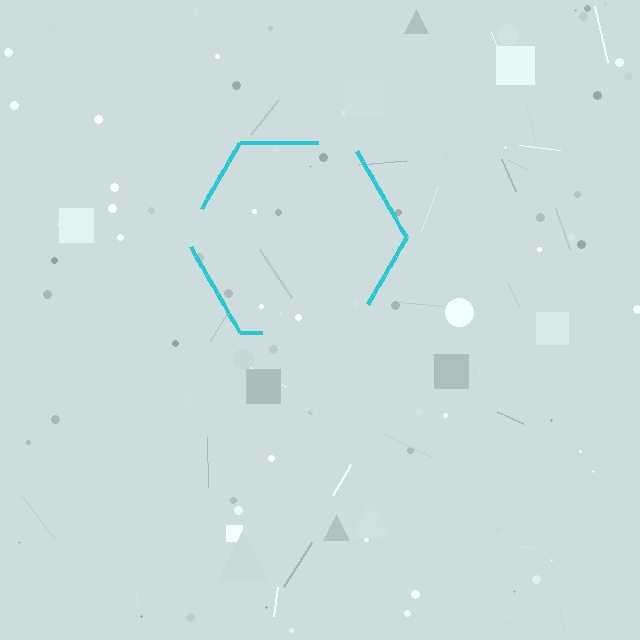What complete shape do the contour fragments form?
The contour fragments form a hexagon.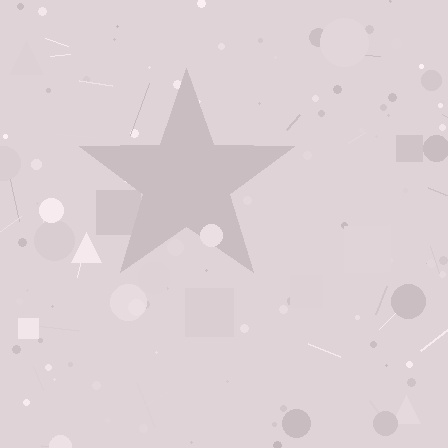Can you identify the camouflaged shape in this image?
The camouflaged shape is a star.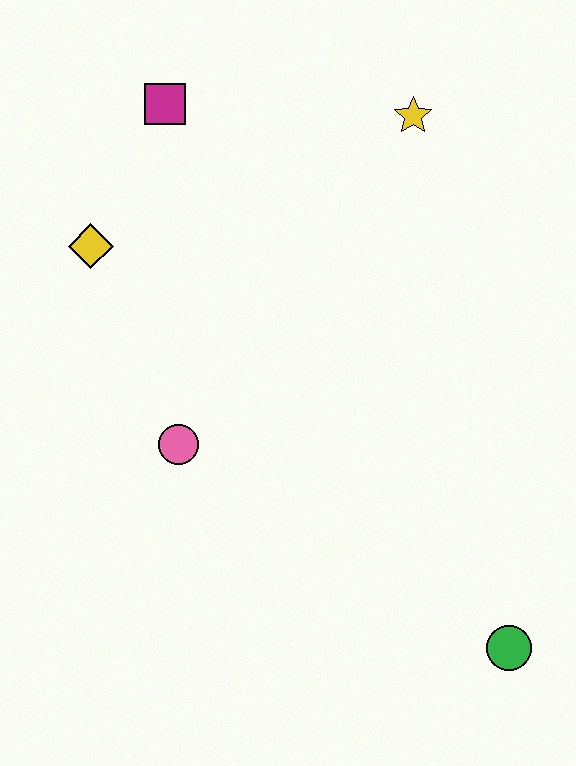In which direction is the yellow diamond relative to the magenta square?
The yellow diamond is below the magenta square.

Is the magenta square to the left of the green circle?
Yes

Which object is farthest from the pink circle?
The yellow star is farthest from the pink circle.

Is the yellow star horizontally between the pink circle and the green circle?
Yes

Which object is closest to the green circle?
The pink circle is closest to the green circle.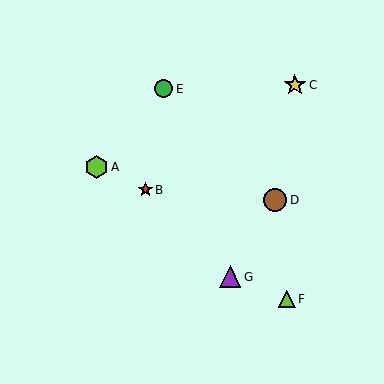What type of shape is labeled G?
Shape G is a purple triangle.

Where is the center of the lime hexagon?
The center of the lime hexagon is at (96, 167).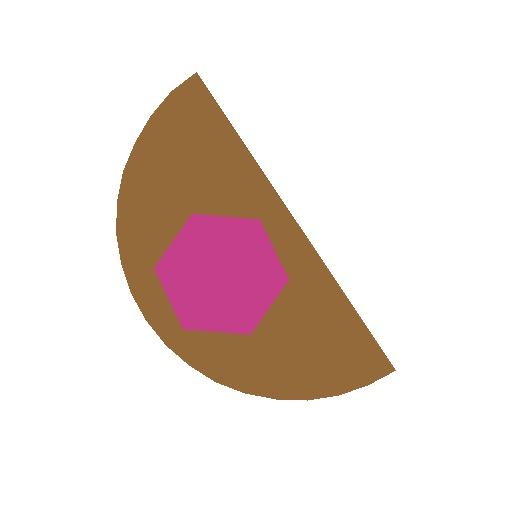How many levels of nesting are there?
2.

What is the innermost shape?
The magenta hexagon.